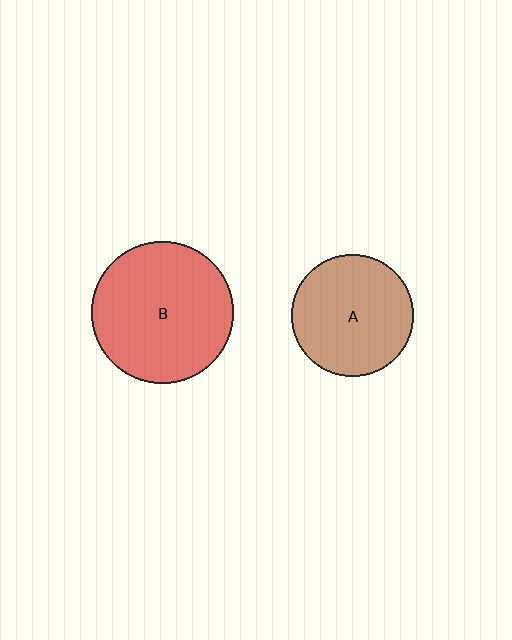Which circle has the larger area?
Circle B (red).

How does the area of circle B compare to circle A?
Approximately 1.4 times.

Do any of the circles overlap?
No, none of the circles overlap.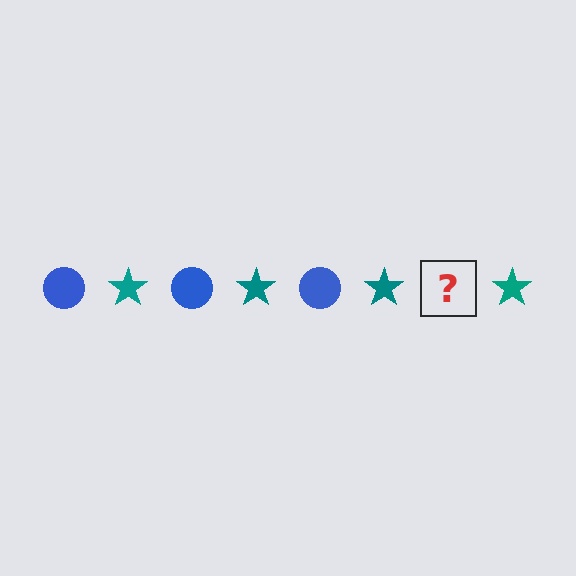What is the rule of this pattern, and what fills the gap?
The rule is that the pattern alternates between blue circle and teal star. The gap should be filled with a blue circle.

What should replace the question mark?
The question mark should be replaced with a blue circle.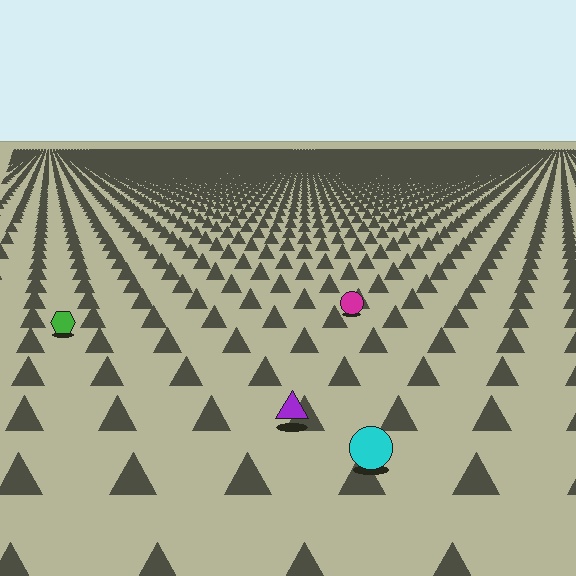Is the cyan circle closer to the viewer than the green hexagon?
Yes. The cyan circle is closer — you can tell from the texture gradient: the ground texture is coarser near it.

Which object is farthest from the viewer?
The magenta circle is farthest from the viewer. It appears smaller and the ground texture around it is denser.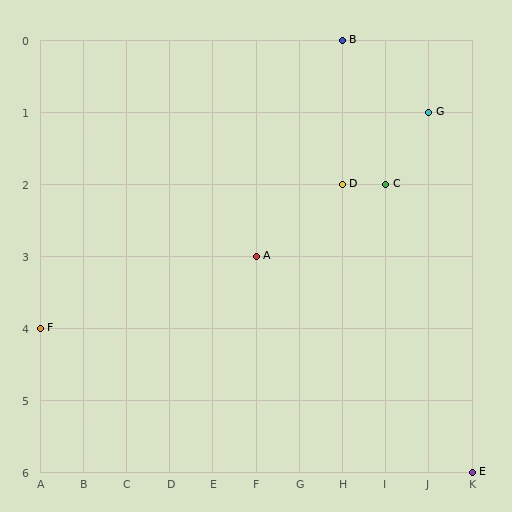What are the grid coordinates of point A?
Point A is at grid coordinates (F, 3).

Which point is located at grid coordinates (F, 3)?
Point A is at (F, 3).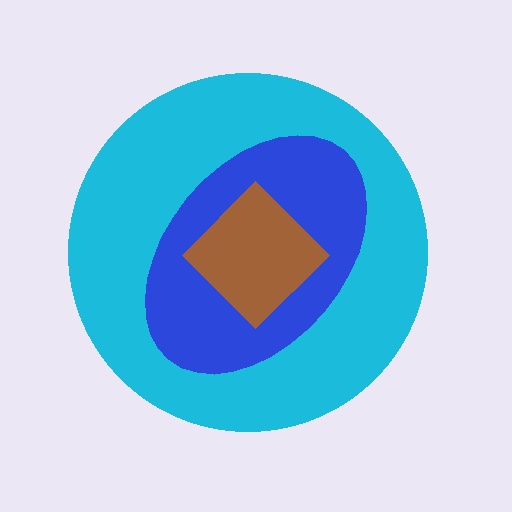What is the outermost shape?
The cyan circle.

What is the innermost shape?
The brown diamond.